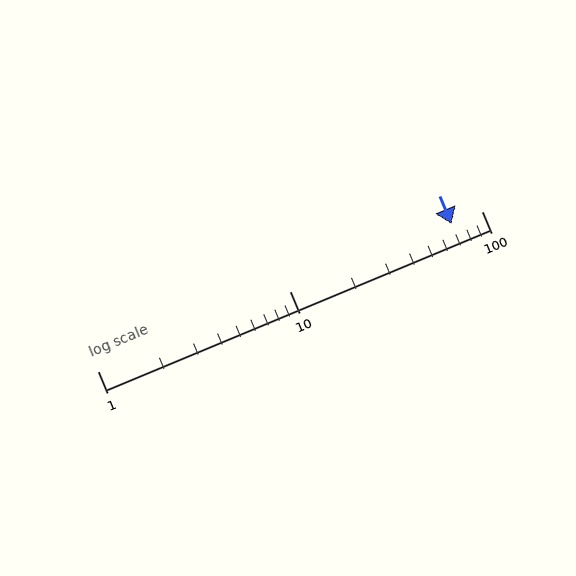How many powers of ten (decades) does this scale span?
The scale spans 2 decades, from 1 to 100.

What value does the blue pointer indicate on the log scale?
The pointer indicates approximately 70.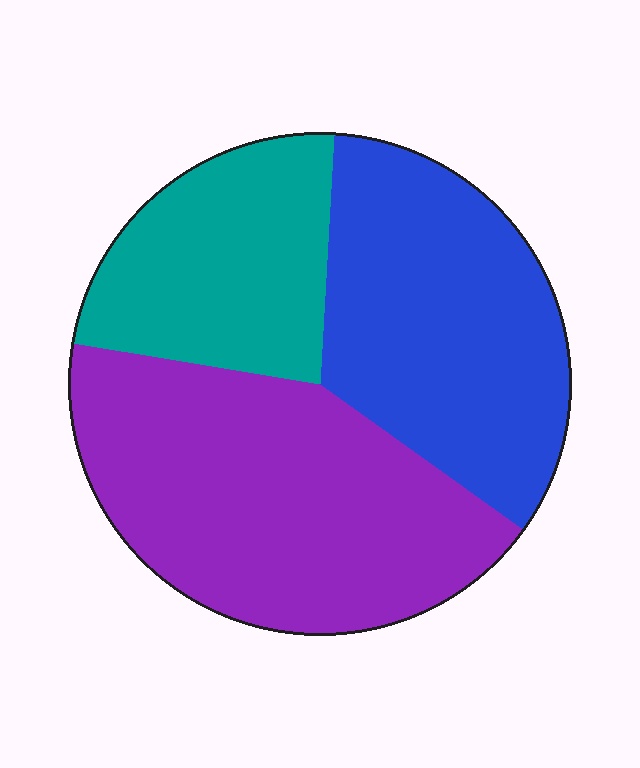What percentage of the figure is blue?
Blue takes up about one third (1/3) of the figure.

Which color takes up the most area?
Purple, at roughly 45%.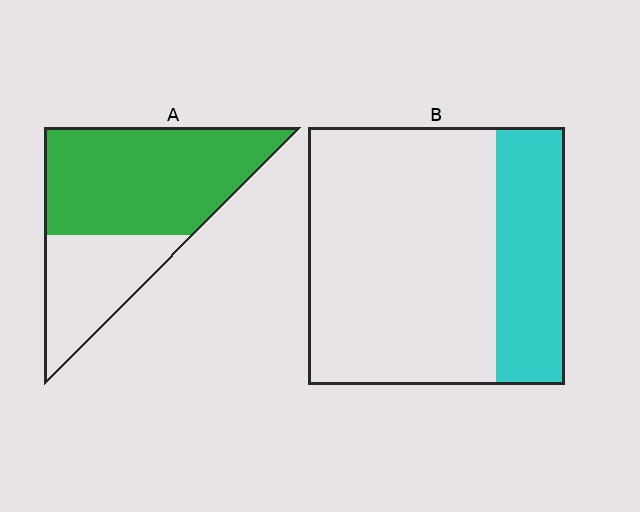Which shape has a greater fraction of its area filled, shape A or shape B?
Shape A.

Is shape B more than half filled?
No.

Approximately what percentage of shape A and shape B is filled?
A is approximately 65% and B is approximately 25%.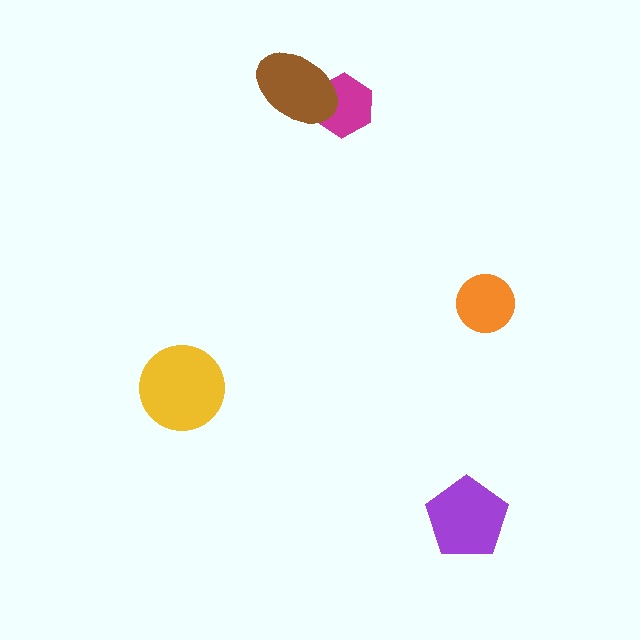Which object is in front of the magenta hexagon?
The brown ellipse is in front of the magenta hexagon.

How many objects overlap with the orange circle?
0 objects overlap with the orange circle.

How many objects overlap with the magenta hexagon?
1 object overlaps with the magenta hexagon.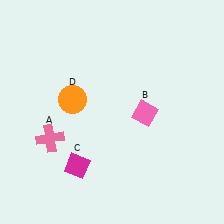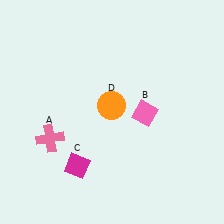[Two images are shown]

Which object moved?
The orange circle (D) moved right.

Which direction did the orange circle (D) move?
The orange circle (D) moved right.